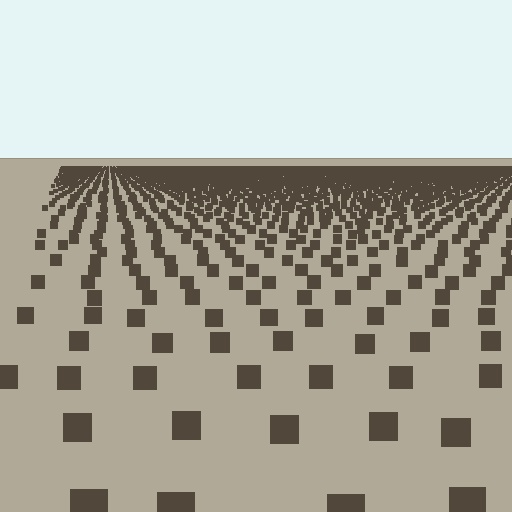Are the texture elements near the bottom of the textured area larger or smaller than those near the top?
Larger. Near the bottom, elements are closer to the viewer and appear at a bigger on-screen size.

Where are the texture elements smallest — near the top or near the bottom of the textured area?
Near the top.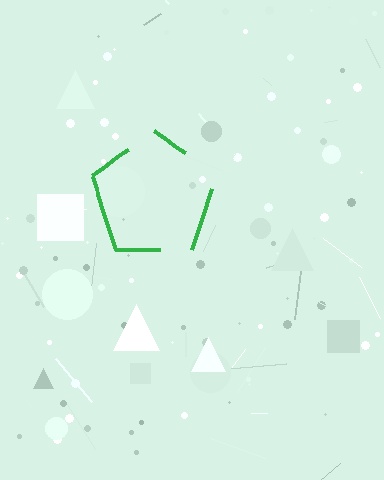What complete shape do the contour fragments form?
The contour fragments form a pentagon.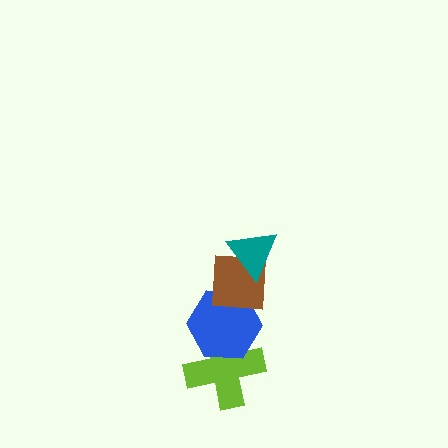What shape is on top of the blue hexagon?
The brown square is on top of the blue hexagon.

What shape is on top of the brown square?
The teal triangle is on top of the brown square.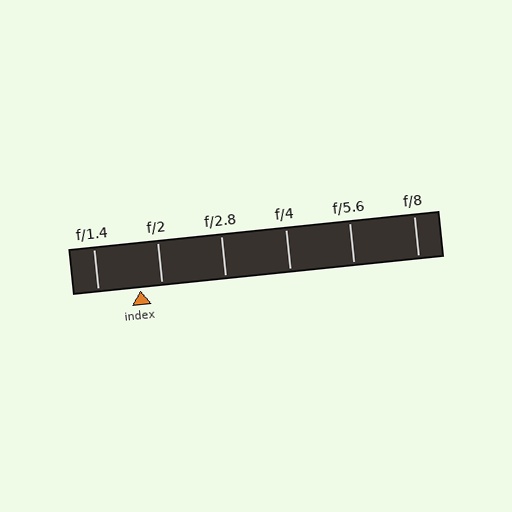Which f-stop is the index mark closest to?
The index mark is closest to f/2.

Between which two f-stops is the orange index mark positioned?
The index mark is between f/1.4 and f/2.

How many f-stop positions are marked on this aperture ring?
There are 6 f-stop positions marked.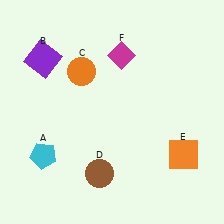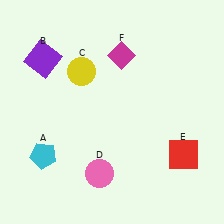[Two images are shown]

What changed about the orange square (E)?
In Image 1, E is orange. In Image 2, it changed to red.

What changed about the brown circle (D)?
In Image 1, D is brown. In Image 2, it changed to pink.